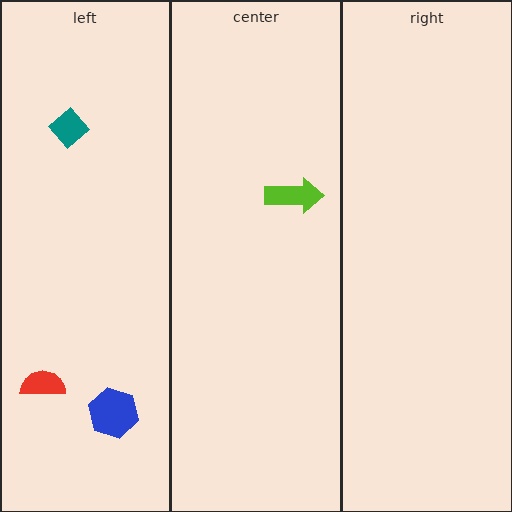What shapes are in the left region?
The blue hexagon, the teal diamond, the red semicircle.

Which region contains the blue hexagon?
The left region.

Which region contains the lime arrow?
The center region.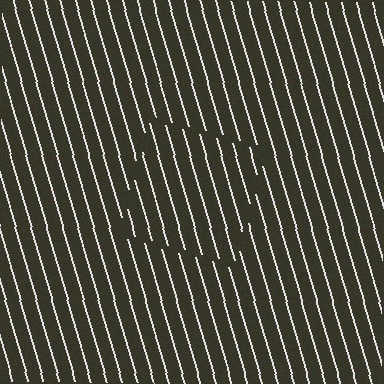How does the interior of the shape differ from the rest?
The interior of the shape contains the same grating, shifted by half a period — the contour is defined by the phase discontinuity where line-ends from the inner and outer gratings abut.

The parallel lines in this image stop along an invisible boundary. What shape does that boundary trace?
An illusory square. The interior of the shape contains the same grating, shifted by half a period — the contour is defined by the phase discontinuity where line-ends from the inner and outer gratings abut.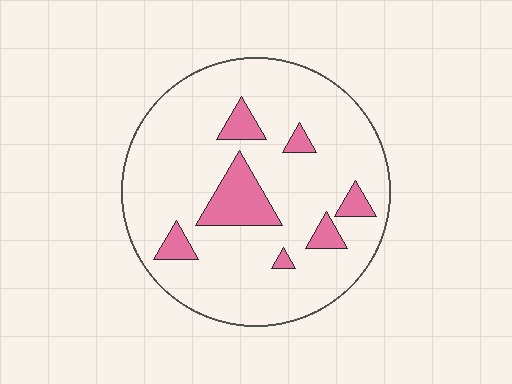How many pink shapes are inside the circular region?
7.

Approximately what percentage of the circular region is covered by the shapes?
Approximately 15%.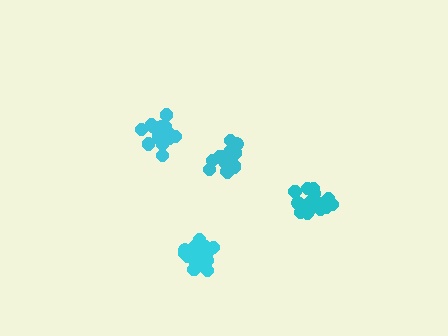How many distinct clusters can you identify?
There are 4 distinct clusters.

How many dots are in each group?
Group 1: 16 dots, Group 2: 20 dots, Group 3: 19 dots, Group 4: 16 dots (71 total).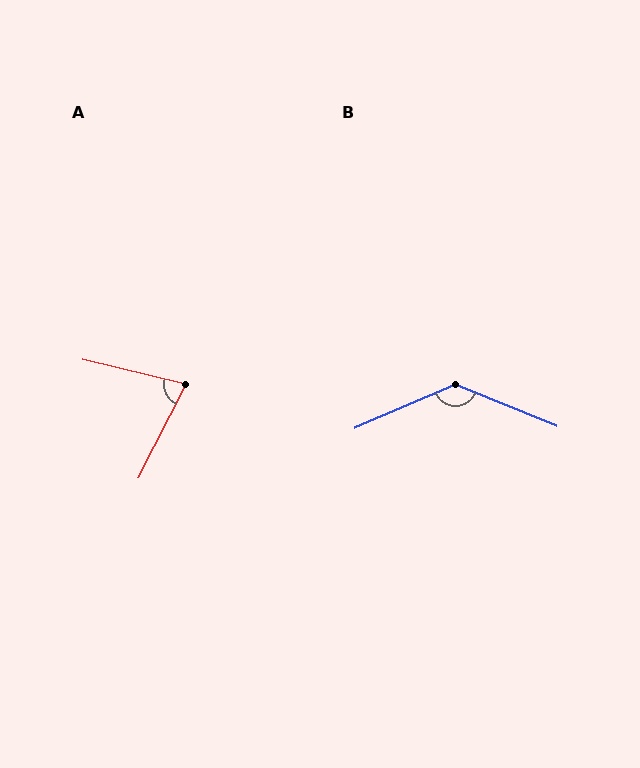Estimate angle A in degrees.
Approximately 76 degrees.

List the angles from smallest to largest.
A (76°), B (134°).